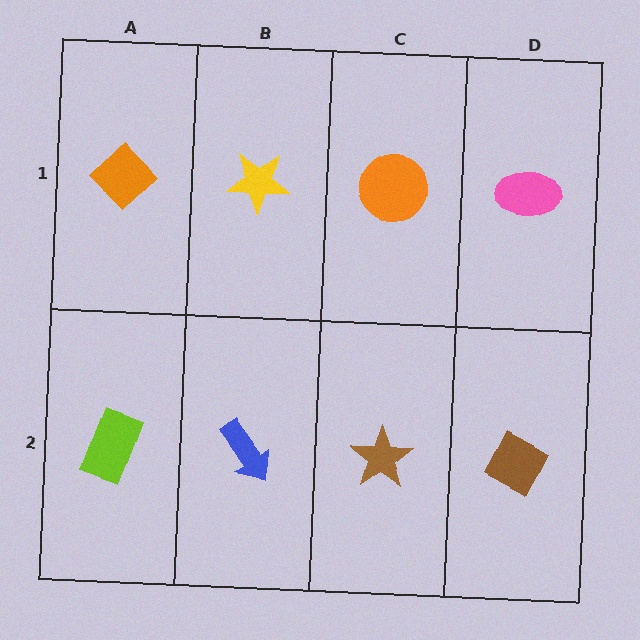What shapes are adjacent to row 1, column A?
A lime rectangle (row 2, column A), a yellow star (row 1, column B).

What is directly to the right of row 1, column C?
A pink ellipse.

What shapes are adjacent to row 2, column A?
An orange diamond (row 1, column A), a blue arrow (row 2, column B).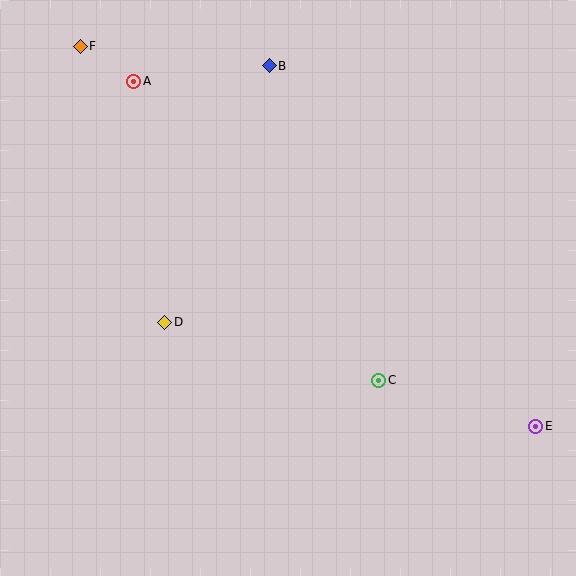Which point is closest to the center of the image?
Point D at (165, 322) is closest to the center.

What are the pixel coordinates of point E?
Point E is at (536, 426).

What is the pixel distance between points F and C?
The distance between F and C is 448 pixels.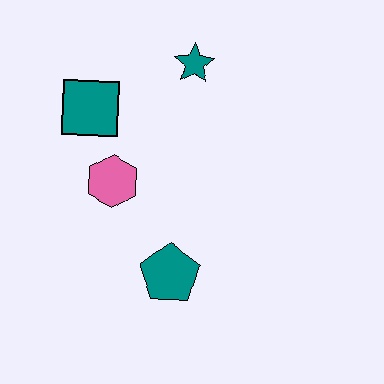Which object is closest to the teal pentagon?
The pink hexagon is closest to the teal pentagon.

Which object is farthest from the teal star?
The teal pentagon is farthest from the teal star.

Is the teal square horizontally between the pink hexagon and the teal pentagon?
No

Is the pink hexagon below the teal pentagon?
No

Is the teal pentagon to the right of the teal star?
No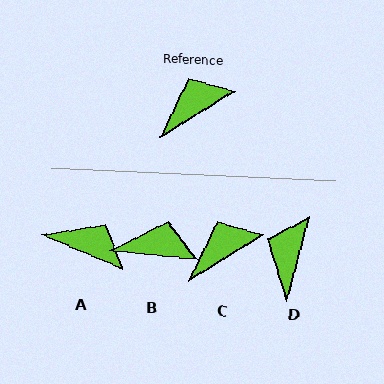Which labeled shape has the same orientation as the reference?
C.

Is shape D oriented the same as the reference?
No, it is off by about 43 degrees.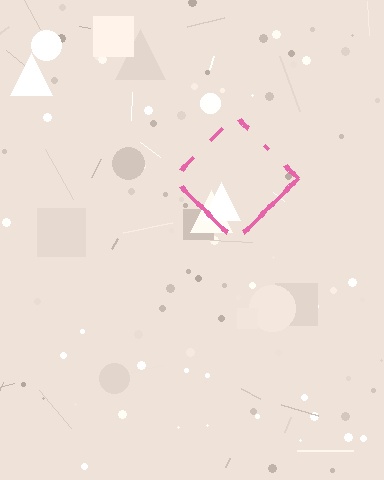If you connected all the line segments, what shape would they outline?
They would outline a diamond.